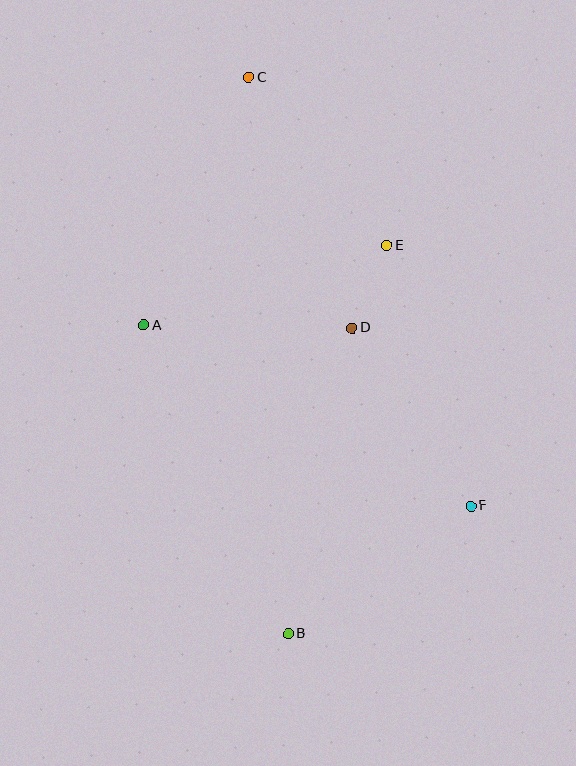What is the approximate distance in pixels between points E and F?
The distance between E and F is approximately 273 pixels.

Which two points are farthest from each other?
Points B and C are farthest from each other.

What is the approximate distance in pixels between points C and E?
The distance between C and E is approximately 217 pixels.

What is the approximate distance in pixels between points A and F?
The distance between A and F is approximately 374 pixels.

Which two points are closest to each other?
Points D and E are closest to each other.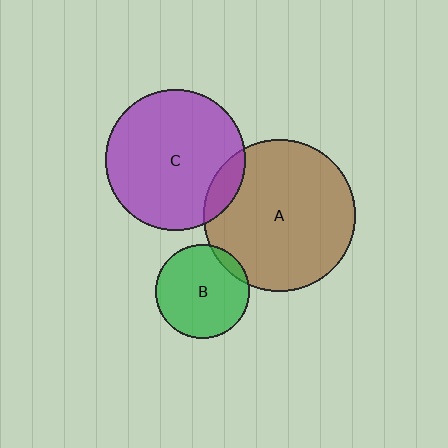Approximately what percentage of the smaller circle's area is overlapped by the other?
Approximately 10%.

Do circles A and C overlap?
Yes.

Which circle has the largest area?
Circle A (brown).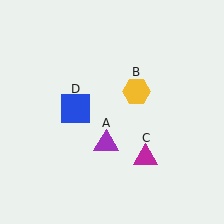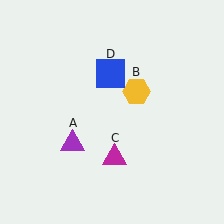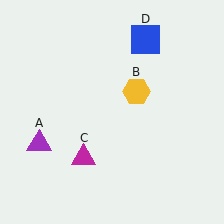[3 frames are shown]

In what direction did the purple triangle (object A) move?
The purple triangle (object A) moved left.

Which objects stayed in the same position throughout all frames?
Yellow hexagon (object B) remained stationary.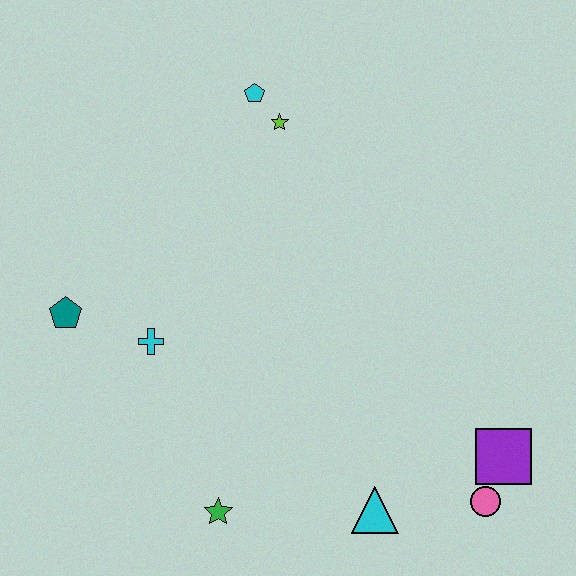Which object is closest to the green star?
The cyan triangle is closest to the green star.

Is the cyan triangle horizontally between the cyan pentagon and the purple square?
Yes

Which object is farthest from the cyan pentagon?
The pink circle is farthest from the cyan pentagon.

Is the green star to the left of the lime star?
Yes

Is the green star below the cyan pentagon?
Yes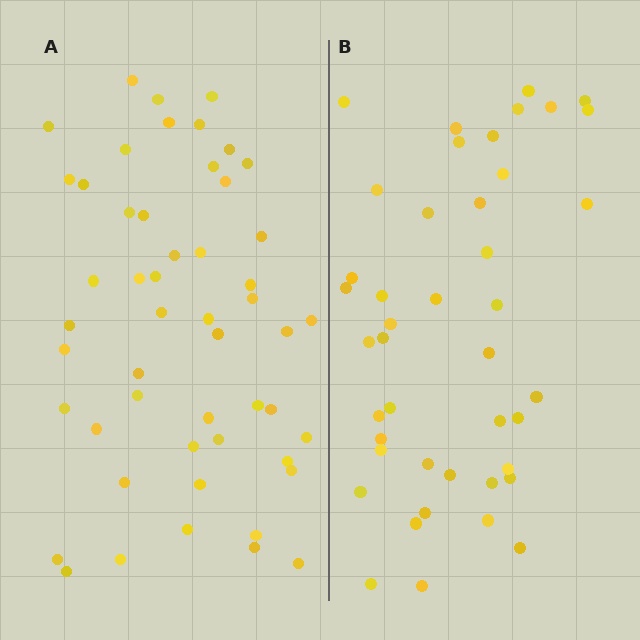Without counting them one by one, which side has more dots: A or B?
Region A (the left region) has more dots.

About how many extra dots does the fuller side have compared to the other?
Region A has roughly 8 or so more dots than region B.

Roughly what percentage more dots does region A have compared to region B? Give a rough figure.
About 20% more.